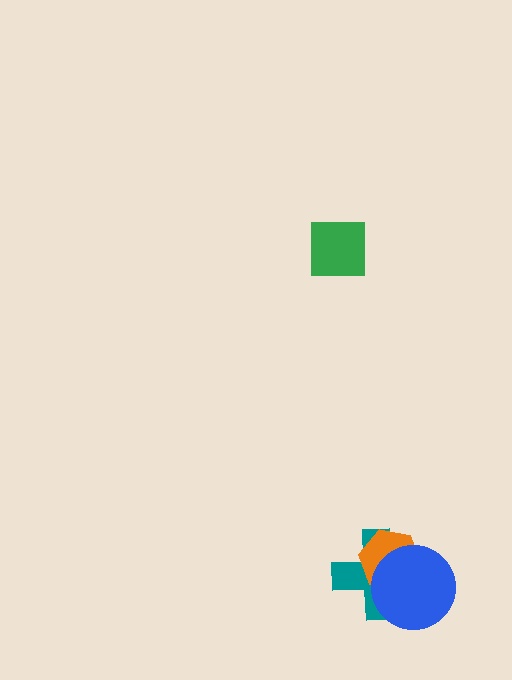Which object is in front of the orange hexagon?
The blue circle is in front of the orange hexagon.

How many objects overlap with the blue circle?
2 objects overlap with the blue circle.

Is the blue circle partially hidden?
No, no other shape covers it.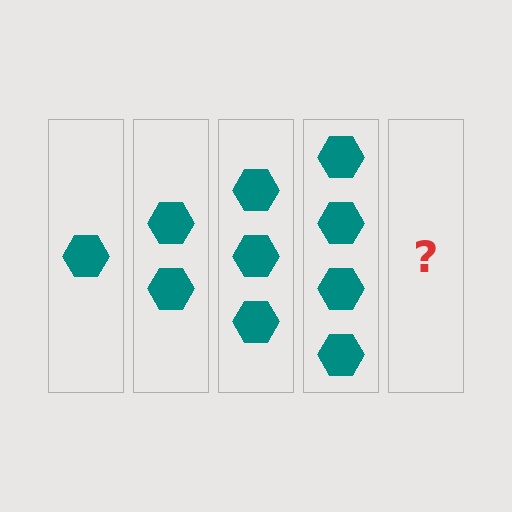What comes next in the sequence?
The next element should be 5 hexagons.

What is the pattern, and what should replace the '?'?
The pattern is that each step adds one more hexagon. The '?' should be 5 hexagons.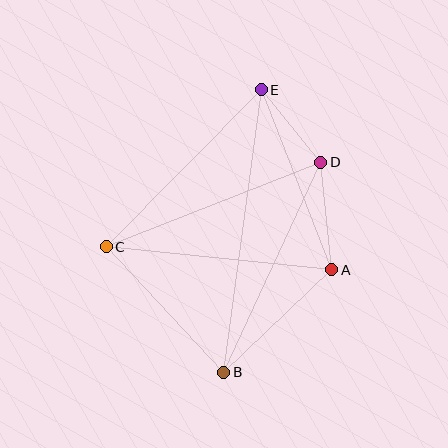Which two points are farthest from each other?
Points B and E are farthest from each other.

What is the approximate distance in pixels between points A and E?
The distance between A and E is approximately 193 pixels.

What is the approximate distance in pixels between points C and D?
The distance between C and D is approximately 231 pixels.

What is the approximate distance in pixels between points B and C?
The distance between B and C is approximately 172 pixels.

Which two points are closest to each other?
Points D and E are closest to each other.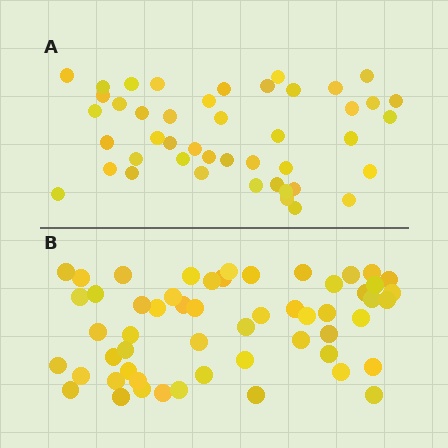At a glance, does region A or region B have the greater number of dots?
Region B (the bottom region) has more dots.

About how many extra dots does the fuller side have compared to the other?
Region B has roughly 10 or so more dots than region A.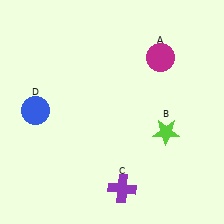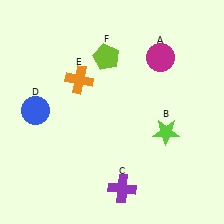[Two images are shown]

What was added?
An orange cross (E), a lime pentagon (F) were added in Image 2.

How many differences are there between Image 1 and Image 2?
There are 2 differences between the two images.